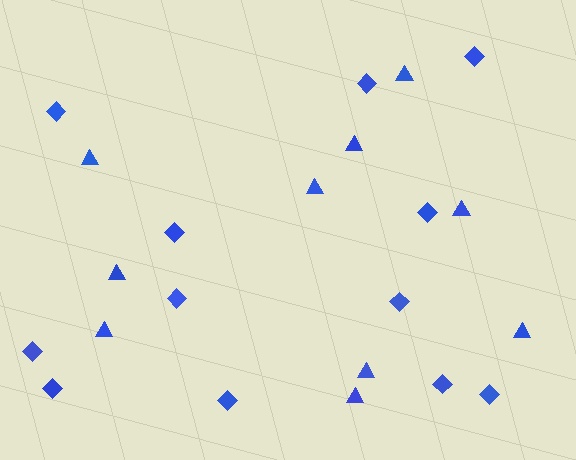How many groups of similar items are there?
There are 2 groups: one group of triangles (10) and one group of diamonds (12).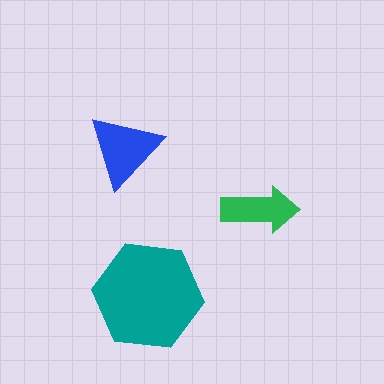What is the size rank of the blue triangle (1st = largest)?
2nd.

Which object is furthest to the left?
The blue triangle is leftmost.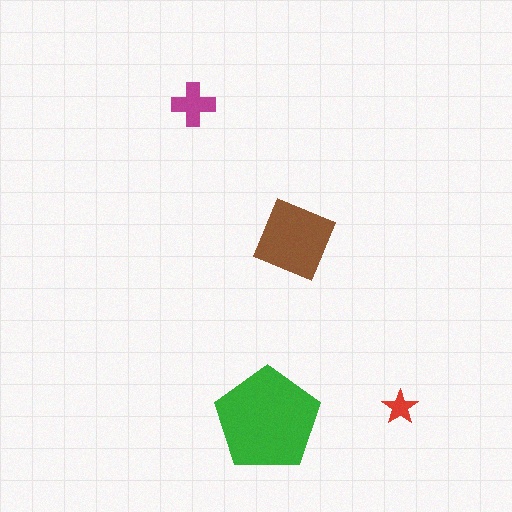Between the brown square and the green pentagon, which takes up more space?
The green pentagon.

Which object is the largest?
The green pentagon.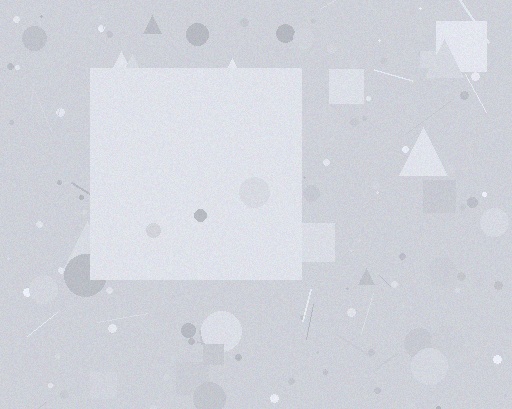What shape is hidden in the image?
A square is hidden in the image.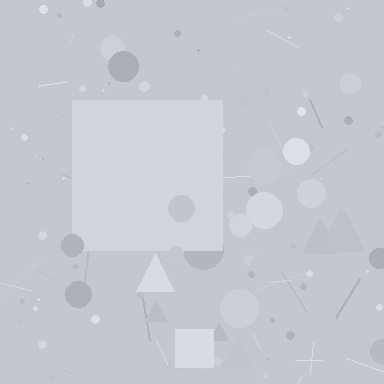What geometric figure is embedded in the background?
A square is embedded in the background.